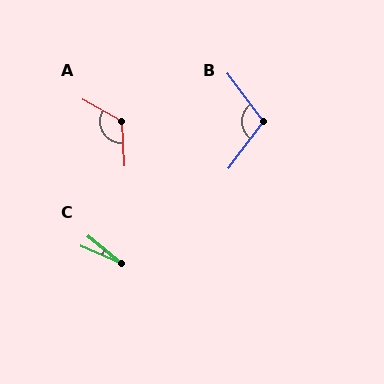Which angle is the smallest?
C, at approximately 17 degrees.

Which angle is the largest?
A, at approximately 123 degrees.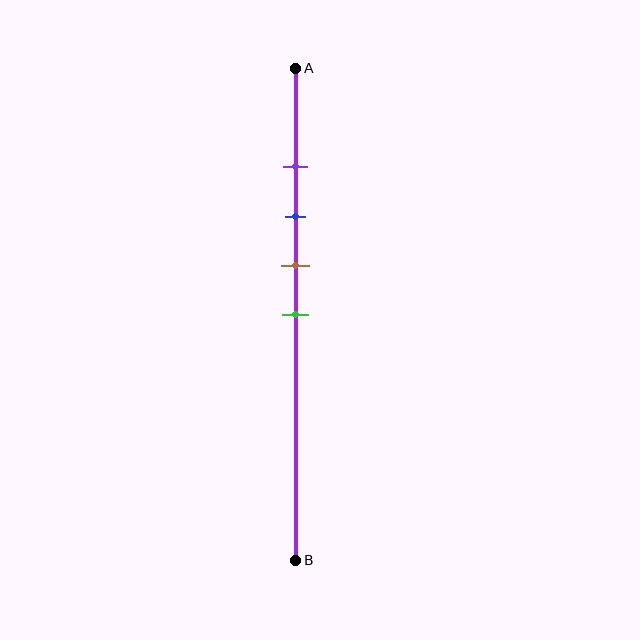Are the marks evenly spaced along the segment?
Yes, the marks are approximately evenly spaced.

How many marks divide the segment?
There are 4 marks dividing the segment.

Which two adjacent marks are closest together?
The purple and blue marks are the closest adjacent pair.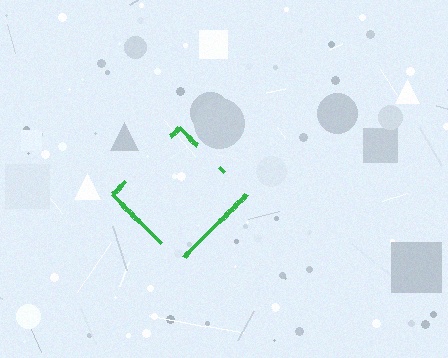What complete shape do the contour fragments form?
The contour fragments form a diamond.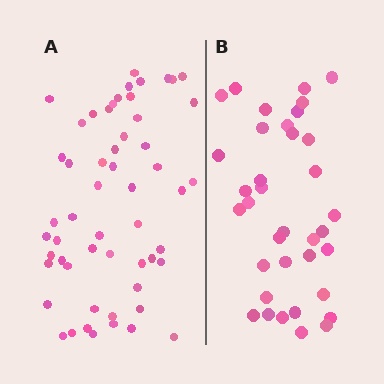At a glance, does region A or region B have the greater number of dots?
Region A (the left region) has more dots.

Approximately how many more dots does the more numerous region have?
Region A has approximately 20 more dots than region B.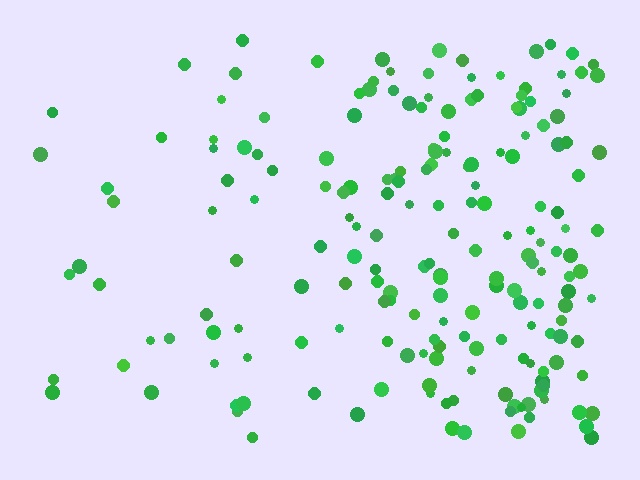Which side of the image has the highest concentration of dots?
The right.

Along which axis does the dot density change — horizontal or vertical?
Horizontal.